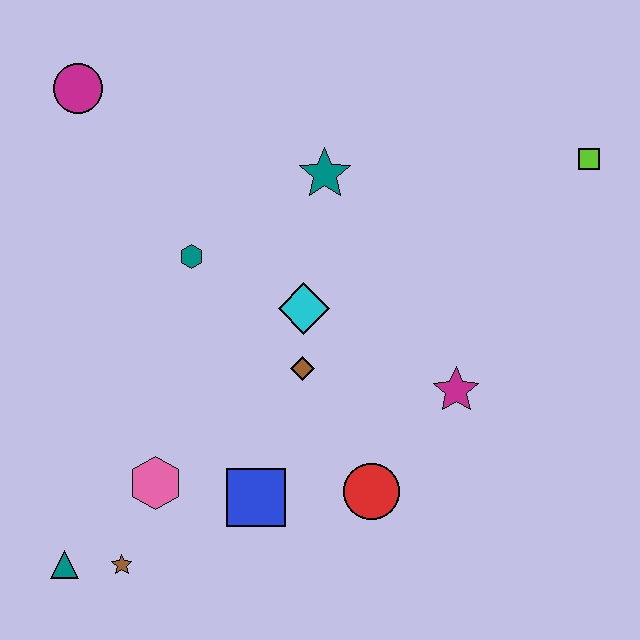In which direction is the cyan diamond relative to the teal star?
The cyan diamond is below the teal star.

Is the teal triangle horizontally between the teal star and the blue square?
No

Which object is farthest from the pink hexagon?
The lime square is farthest from the pink hexagon.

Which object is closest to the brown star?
The teal triangle is closest to the brown star.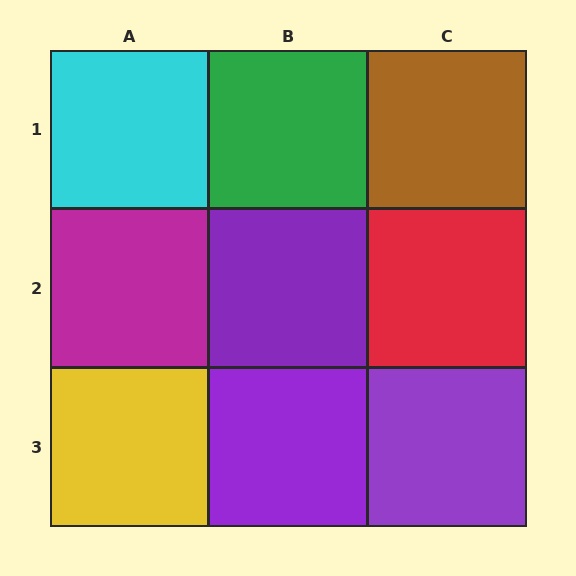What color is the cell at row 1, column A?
Cyan.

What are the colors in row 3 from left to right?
Yellow, purple, purple.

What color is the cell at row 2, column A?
Magenta.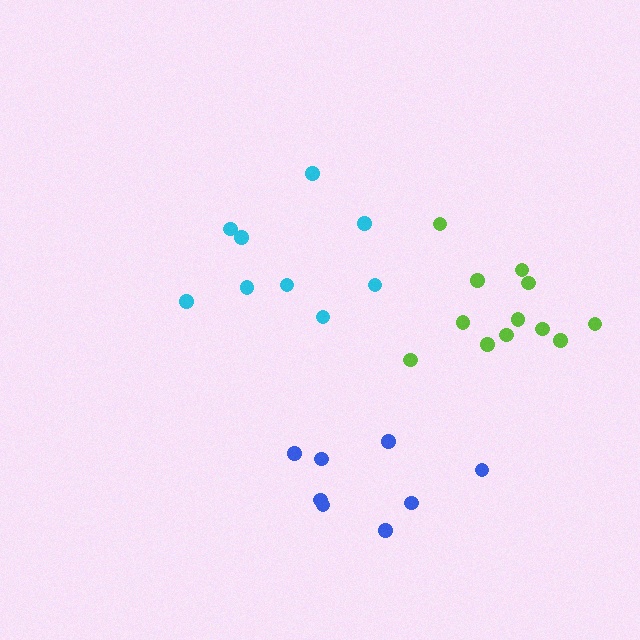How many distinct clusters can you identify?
There are 3 distinct clusters.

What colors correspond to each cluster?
The clusters are colored: lime, blue, cyan.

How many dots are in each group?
Group 1: 12 dots, Group 2: 8 dots, Group 3: 9 dots (29 total).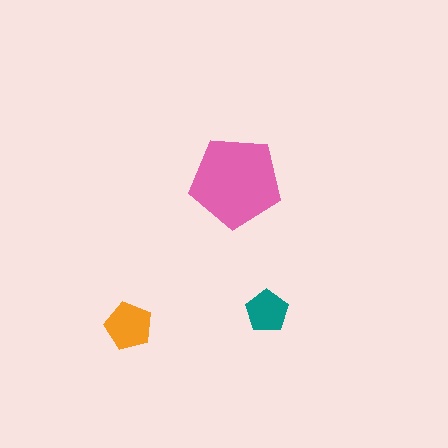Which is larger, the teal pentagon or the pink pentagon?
The pink one.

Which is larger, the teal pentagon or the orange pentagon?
The orange one.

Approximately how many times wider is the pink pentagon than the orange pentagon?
About 2 times wider.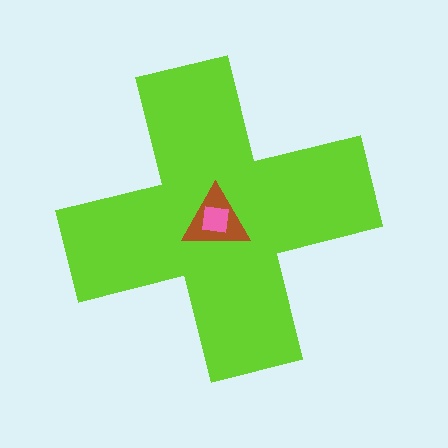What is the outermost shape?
The lime cross.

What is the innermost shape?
The pink square.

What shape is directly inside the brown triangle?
The pink square.